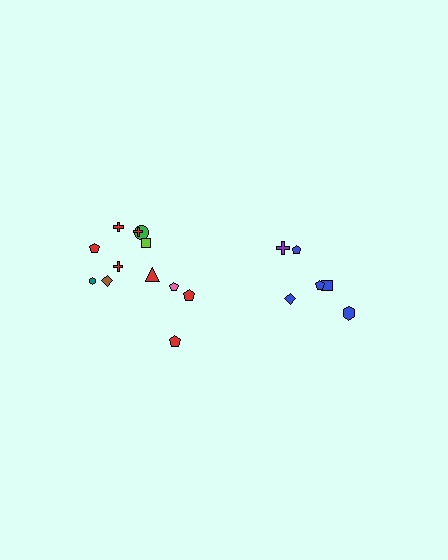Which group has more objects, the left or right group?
The left group.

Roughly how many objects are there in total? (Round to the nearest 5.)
Roughly 20 objects in total.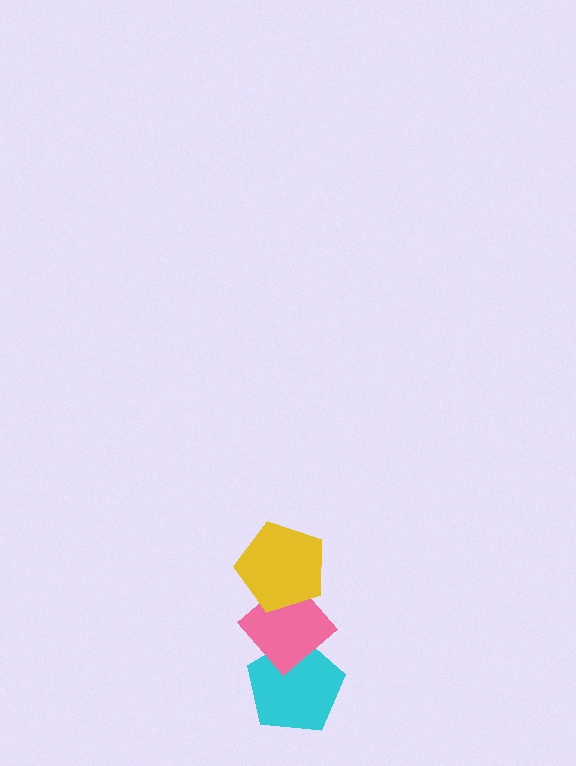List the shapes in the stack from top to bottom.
From top to bottom: the yellow pentagon, the pink diamond, the cyan pentagon.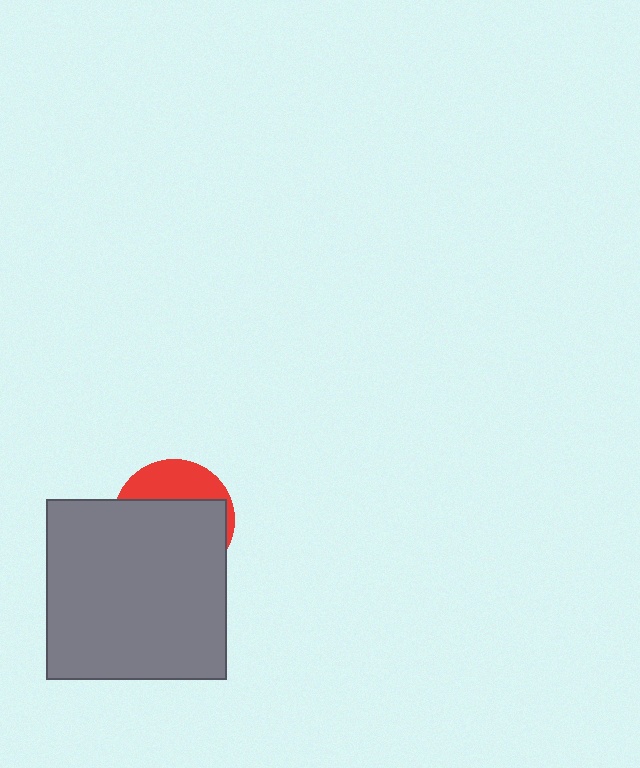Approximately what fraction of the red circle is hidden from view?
Roughly 69% of the red circle is hidden behind the gray square.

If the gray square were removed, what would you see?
You would see the complete red circle.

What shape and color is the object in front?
The object in front is a gray square.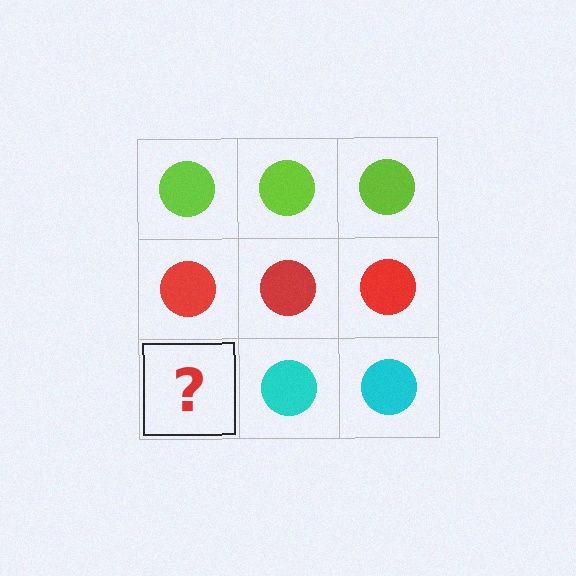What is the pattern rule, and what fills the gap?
The rule is that each row has a consistent color. The gap should be filled with a cyan circle.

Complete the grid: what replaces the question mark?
The question mark should be replaced with a cyan circle.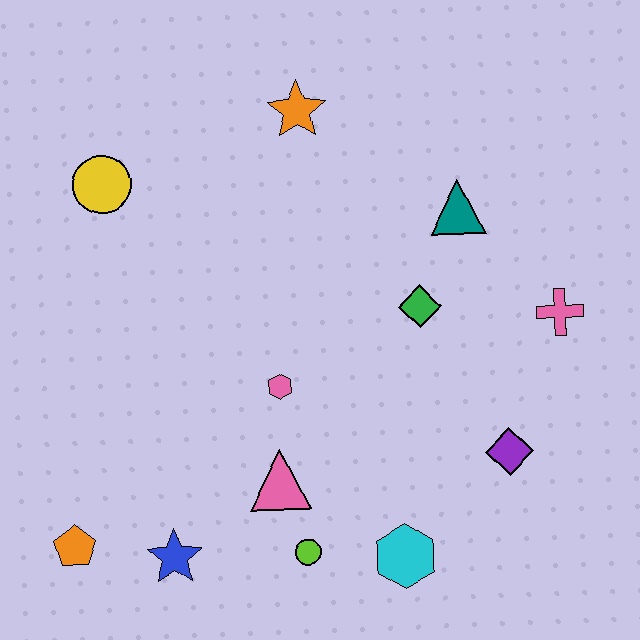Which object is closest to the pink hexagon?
The pink triangle is closest to the pink hexagon.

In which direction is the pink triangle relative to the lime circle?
The pink triangle is above the lime circle.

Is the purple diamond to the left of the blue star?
No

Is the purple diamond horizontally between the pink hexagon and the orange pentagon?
No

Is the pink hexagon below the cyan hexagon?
No